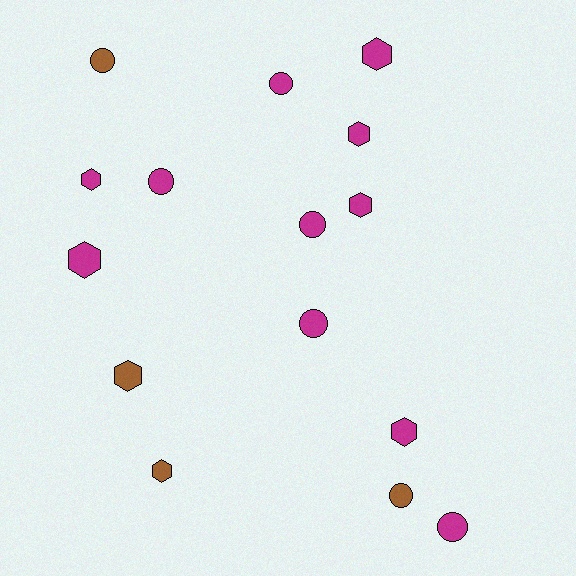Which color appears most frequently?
Magenta, with 11 objects.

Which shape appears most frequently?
Hexagon, with 8 objects.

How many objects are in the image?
There are 15 objects.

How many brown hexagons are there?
There are 2 brown hexagons.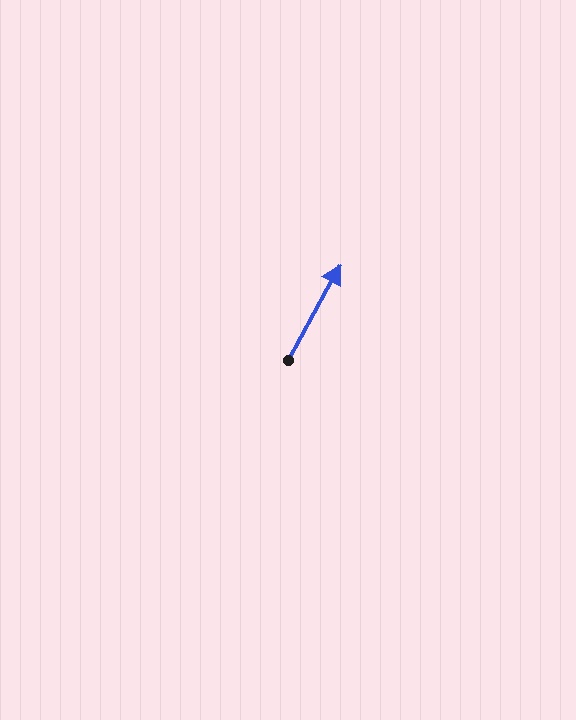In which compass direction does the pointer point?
Northeast.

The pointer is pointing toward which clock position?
Roughly 1 o'clock.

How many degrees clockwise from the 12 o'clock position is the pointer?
Approximately 29 degrees.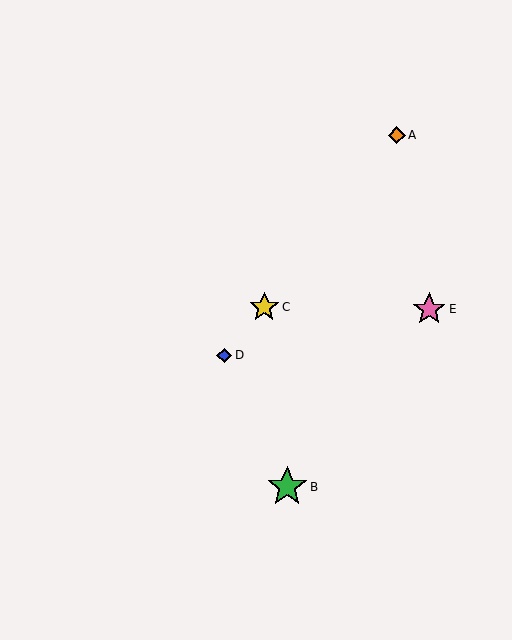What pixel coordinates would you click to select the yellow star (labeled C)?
Click at (264, 307) to select the yellow star C.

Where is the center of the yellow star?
The center of the yellow star is at (264, 307).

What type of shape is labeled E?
Shape E is a pink star.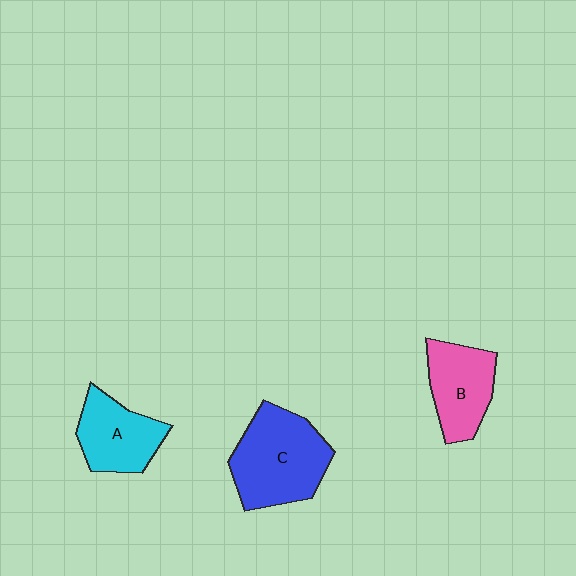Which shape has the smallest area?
Shape A (cyan).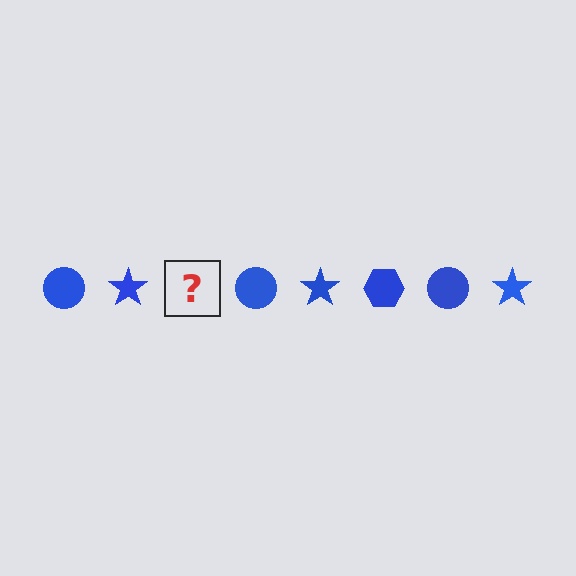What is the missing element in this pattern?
The missing element is a blue hexagon.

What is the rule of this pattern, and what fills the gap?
The rule is that the pattern cycles through circle, star, hexagon shapes in blue. The gap should be filled with a blue hexagon.